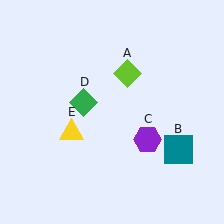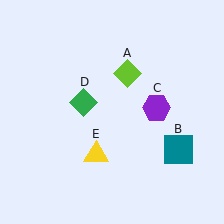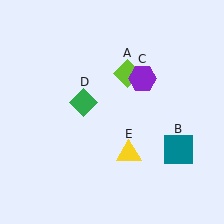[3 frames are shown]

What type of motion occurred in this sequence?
The purple hexagon (object C), yellow triangle (object E) rotated counterclockwise around the center of the scene.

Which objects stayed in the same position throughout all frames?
Lime diamond (object A) and teal square (object B) and green diamond (object D) remained stationary.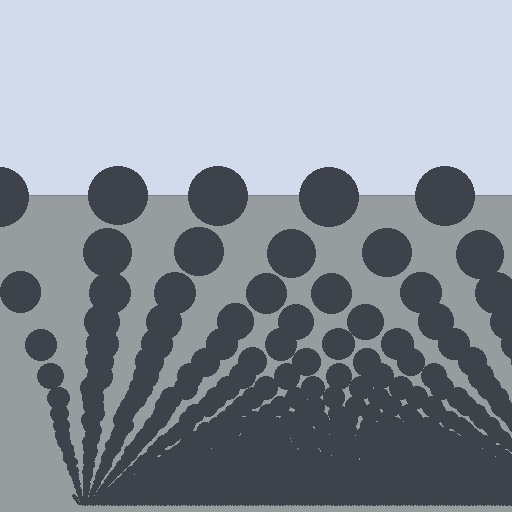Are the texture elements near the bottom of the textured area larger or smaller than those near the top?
Smaller. The gradient is inverted — elements near the bottom are smaller and denser.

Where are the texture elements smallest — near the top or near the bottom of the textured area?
Near the bottom.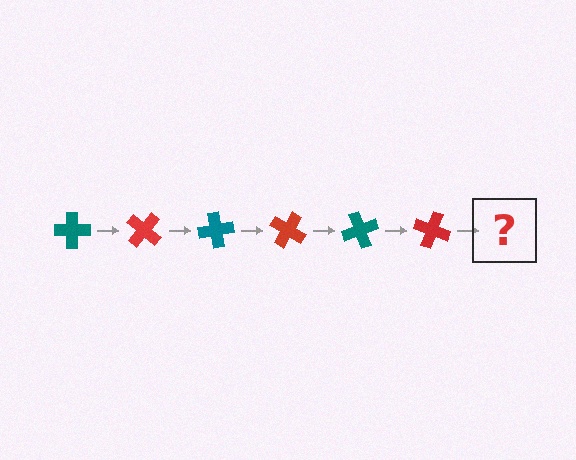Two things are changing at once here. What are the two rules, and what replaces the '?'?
The two rules are that it rotates 40 degrees each step and the color cycles through teal and red. The '?' should be a teal cross, rotated 240 degrees from the start.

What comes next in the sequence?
The next element should be a teal cross, rotated 240 degrees from the start.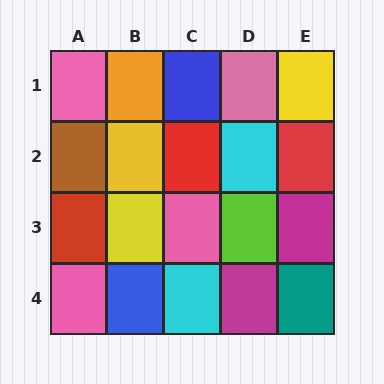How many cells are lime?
1 cell is lime.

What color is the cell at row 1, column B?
Orange.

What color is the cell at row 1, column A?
Pink.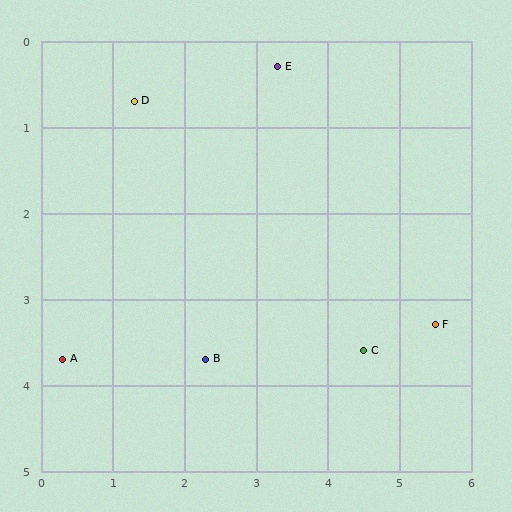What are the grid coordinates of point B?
Point B is at approximately (2.3, 3.7).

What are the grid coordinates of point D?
Point D is at approximately (1.3, 0.7).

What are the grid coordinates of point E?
Point E is at approximately (3.3, 0.3).